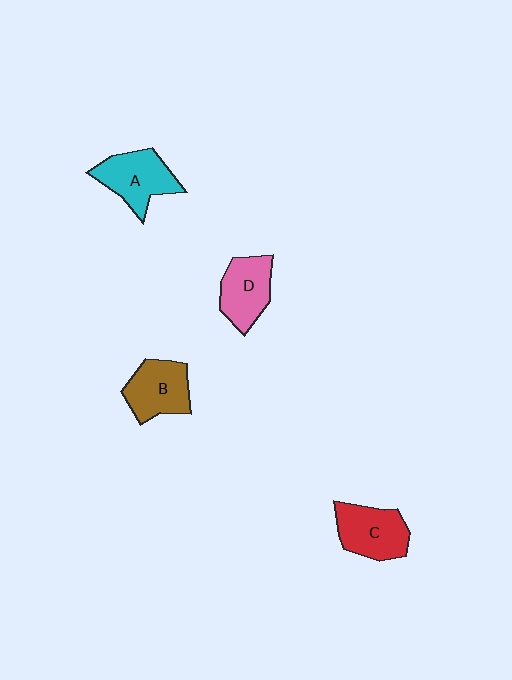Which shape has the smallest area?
Shape D (pink).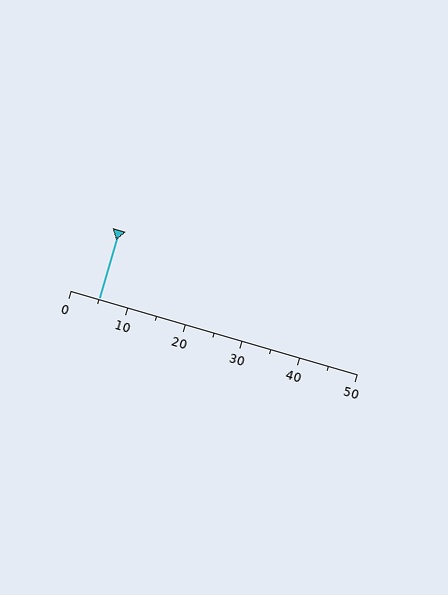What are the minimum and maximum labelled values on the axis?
The axis runs from 0 to 50.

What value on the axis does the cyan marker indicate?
The marker indicates approximately 5.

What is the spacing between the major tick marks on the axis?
The major ticks are spaced 10 apart.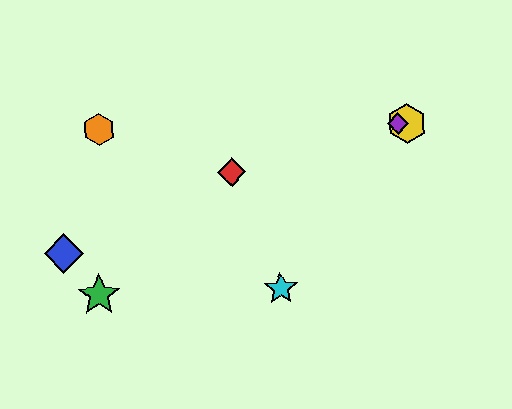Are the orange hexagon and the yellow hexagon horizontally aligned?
Yes, both are at y≈130.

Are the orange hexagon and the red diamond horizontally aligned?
No, the orange hexagon is at y≈130 and the red diamond is at y≈172.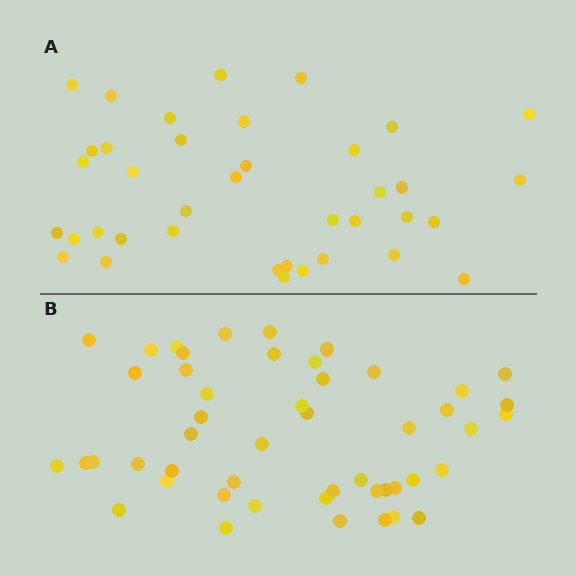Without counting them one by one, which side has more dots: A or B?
Region B (the bottom region) has more dots.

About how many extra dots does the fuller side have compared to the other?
Region B has roughly 12 or so more dots than region A.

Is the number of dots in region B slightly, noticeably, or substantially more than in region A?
Region B has noticeably more, but not dramatically so. The ratio is roughly 1.3 to 1.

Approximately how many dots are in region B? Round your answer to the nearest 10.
About 50 dots. (The exact count is 49, which rounds to 50.)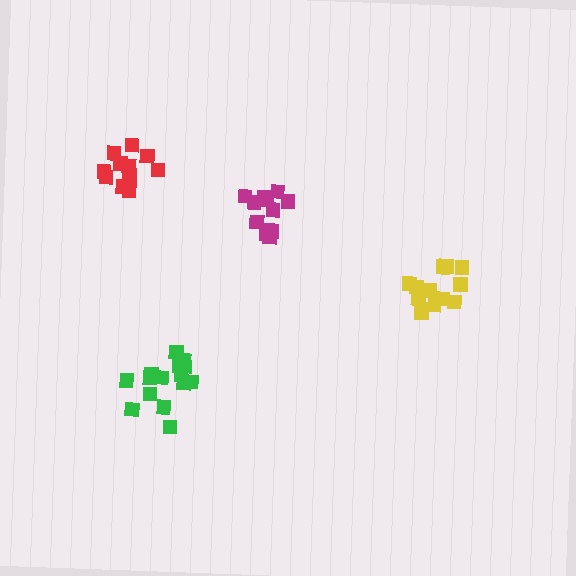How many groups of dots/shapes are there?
There are 4 groups.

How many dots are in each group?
Group 1: 12 dots, Group 2: 11 dots, Group 3: 15 dots, Group 4: 13 dots (51 total).